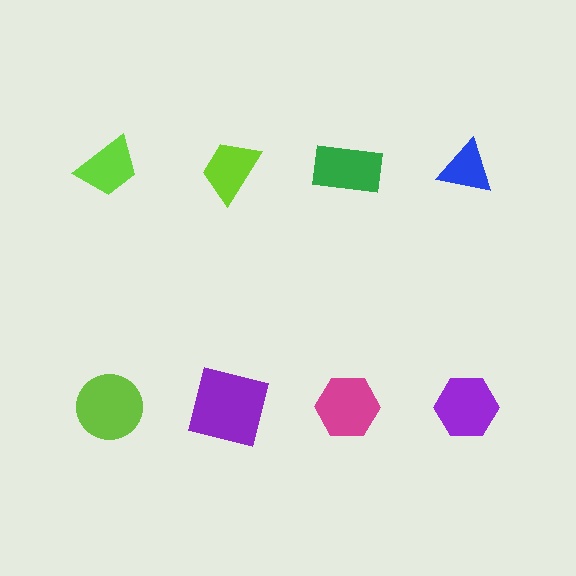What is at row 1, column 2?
A lime trapezoid.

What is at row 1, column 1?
A lime trapezoid.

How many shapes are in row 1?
4 shapes.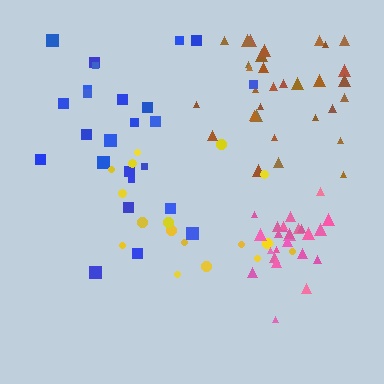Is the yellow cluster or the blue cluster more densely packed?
Blue.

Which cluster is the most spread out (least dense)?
Yellow.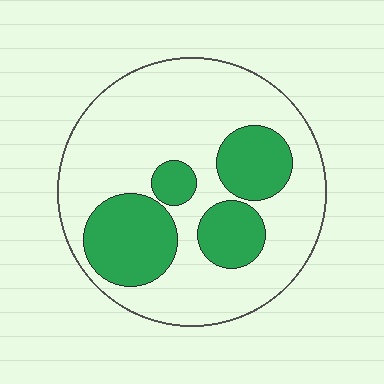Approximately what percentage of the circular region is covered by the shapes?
Approximately 30%.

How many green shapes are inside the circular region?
4.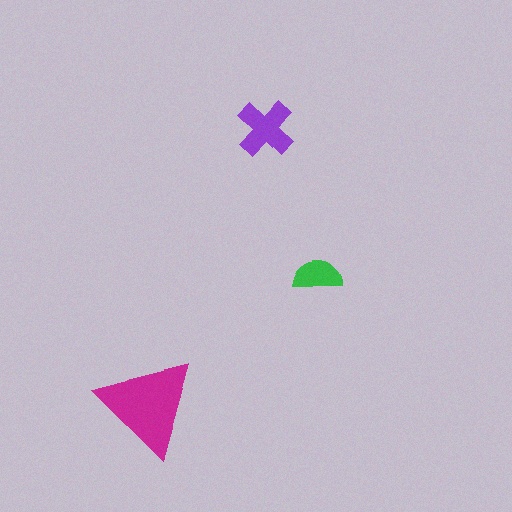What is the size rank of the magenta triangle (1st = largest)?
1st.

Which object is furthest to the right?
The green semicircle is rightmost.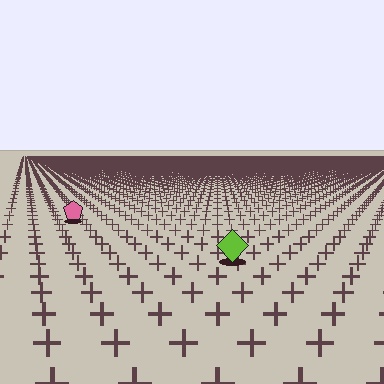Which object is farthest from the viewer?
The pink pentagon is farthest from the viewer. It appears smaller and the ground texture around it is denser.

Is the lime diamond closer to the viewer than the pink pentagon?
Yes. The lime diamond is closer — you can tell from the texture gradient: the ground texture is coarser near it.